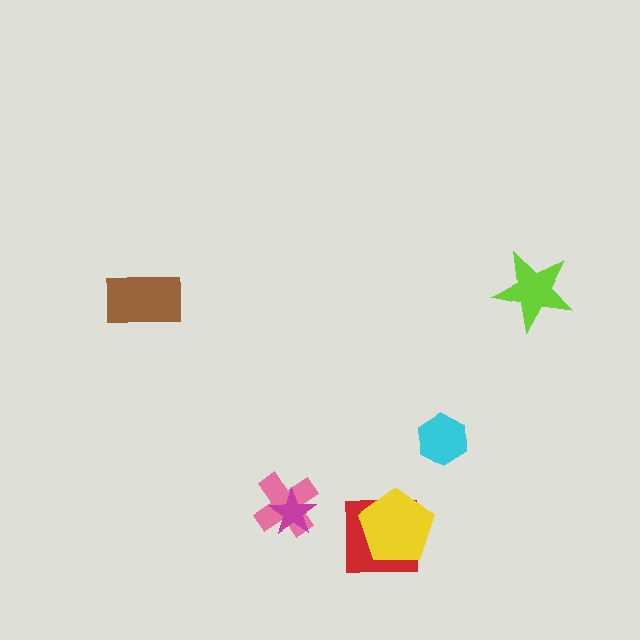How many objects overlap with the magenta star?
1 object overlaps with the magenta star.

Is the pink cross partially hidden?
Yes, it is partially covered by another shape.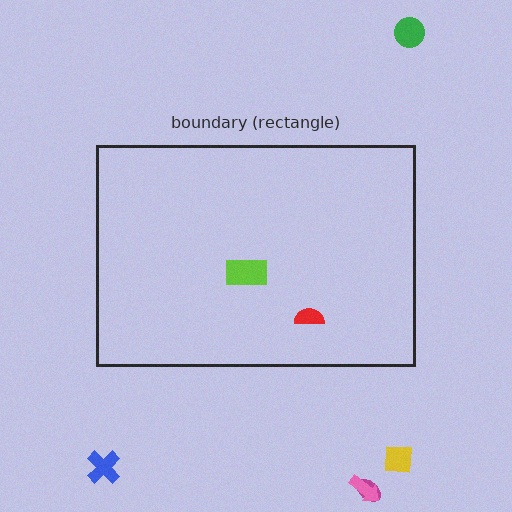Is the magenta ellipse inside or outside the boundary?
Outside.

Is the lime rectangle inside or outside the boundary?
Inside.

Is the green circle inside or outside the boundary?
Outside.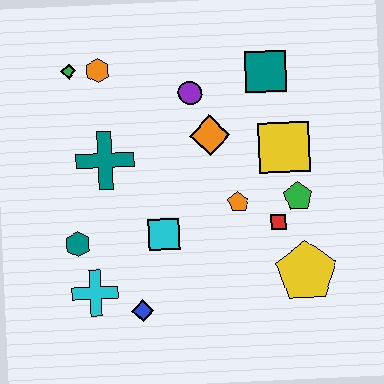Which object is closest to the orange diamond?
The purple circle is closest to the orange diamond.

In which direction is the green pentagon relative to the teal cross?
The green pentagon is to the right of the teal cross.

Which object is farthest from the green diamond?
The yellow pentagon is farthest from the green diamond.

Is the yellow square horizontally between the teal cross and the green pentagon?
Yes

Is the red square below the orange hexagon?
Yes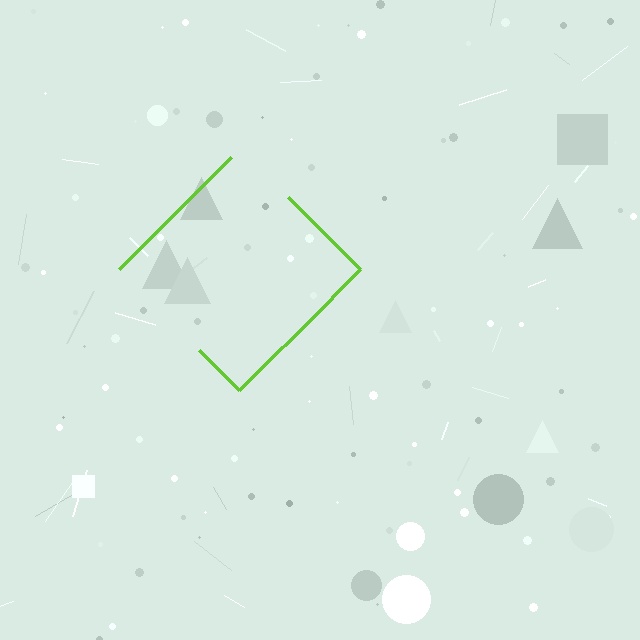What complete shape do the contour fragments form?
The contour fragments form a diamond.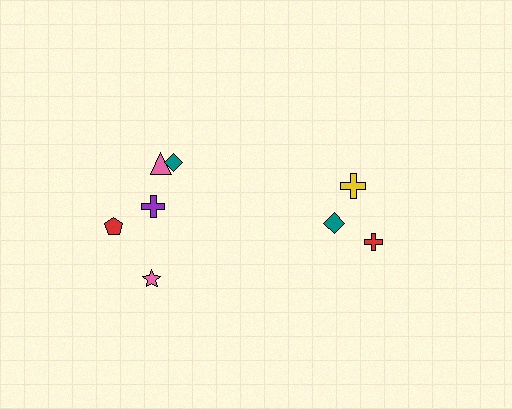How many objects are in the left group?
There are 5 objects.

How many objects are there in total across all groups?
There are 8 objects.